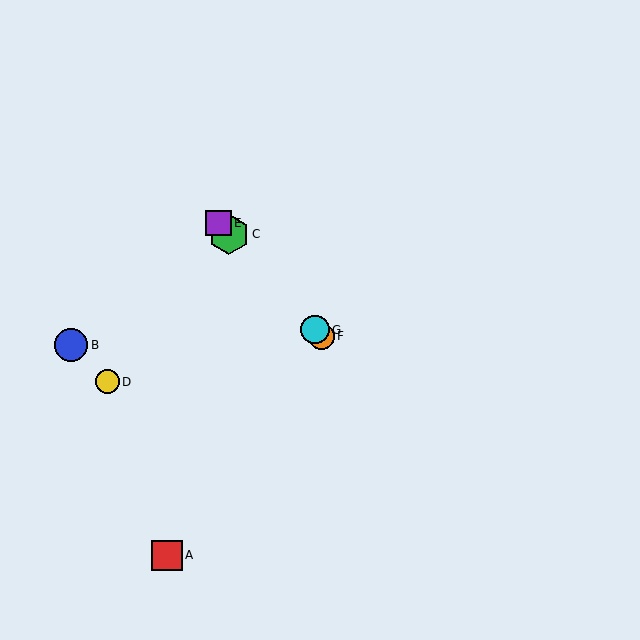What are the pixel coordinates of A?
Object A is at (167, 555).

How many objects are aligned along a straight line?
4 objects (C, E, F, G) are aligned along a straight line.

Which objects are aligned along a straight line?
Objects C, E, F, G are aligned along a straight line.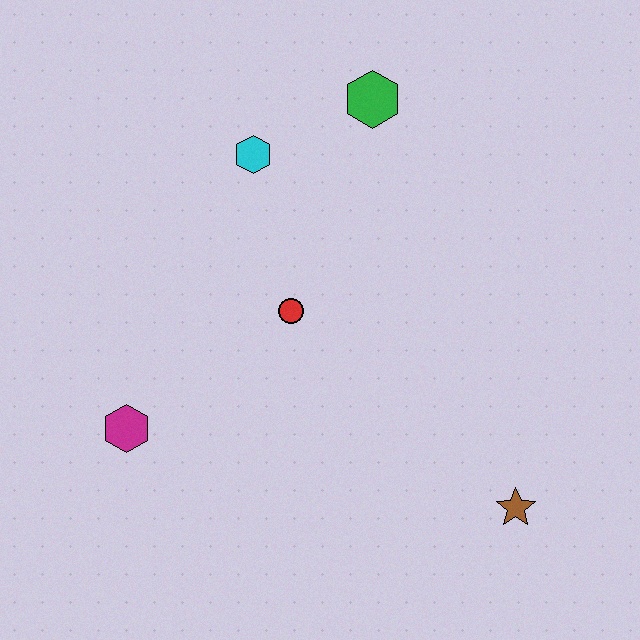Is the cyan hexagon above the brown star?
Yes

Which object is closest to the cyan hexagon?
The green hexagon is closest to the cyan hexagon.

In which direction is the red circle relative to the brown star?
The red circle is to the left of the brown star.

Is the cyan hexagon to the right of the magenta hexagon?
Yes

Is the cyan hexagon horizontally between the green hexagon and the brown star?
No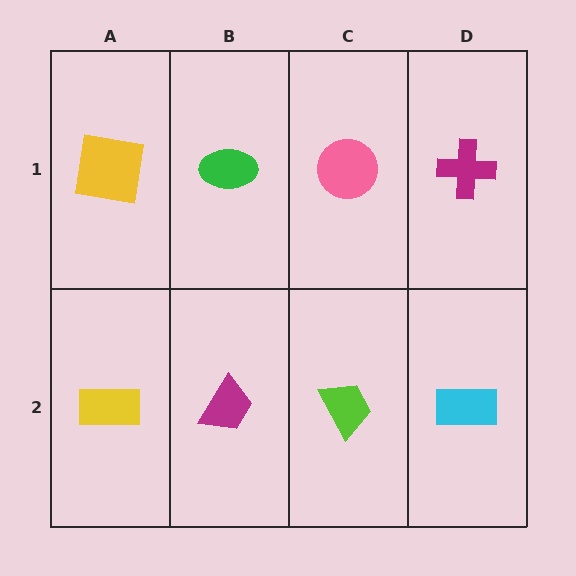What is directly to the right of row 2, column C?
A cyan rectangle.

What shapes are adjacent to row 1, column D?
A cyan rectangle (row 2, column D), a pink circle (row 1, column C).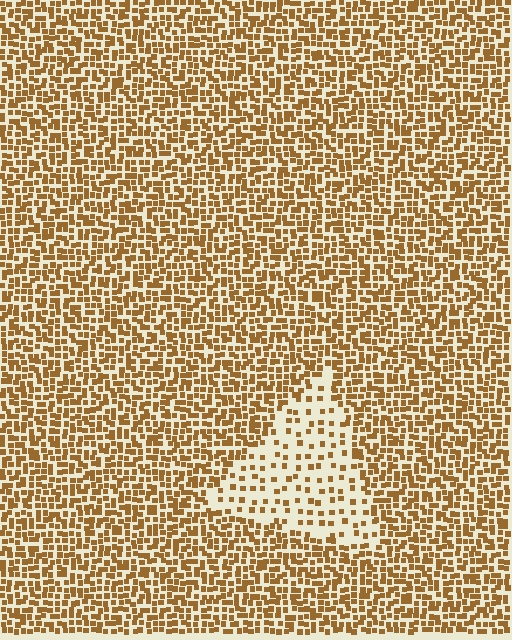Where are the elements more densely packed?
The elements are more densely packed outside the triangle boundary.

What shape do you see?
I see a triangle.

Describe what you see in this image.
The image contains small brown elements arranged at two different densities. A triangle-shaped region is visible where the elements are less densely packed than the surrounding area.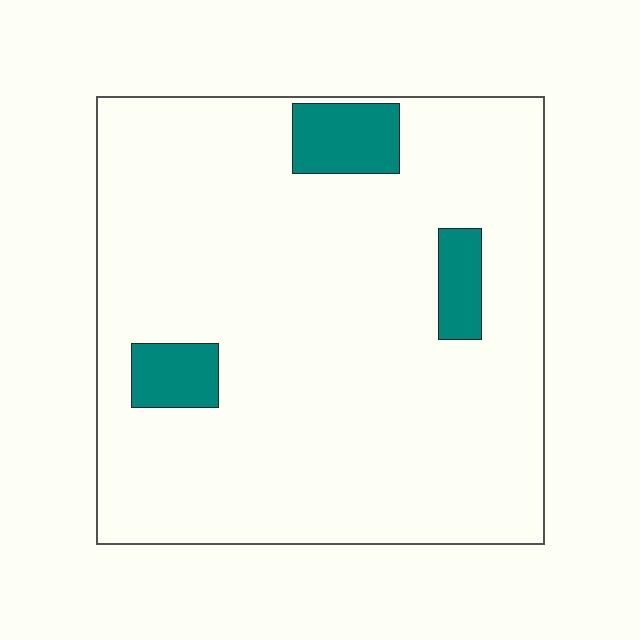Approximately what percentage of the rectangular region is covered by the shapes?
Approximately 10%.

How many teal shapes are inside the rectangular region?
3.